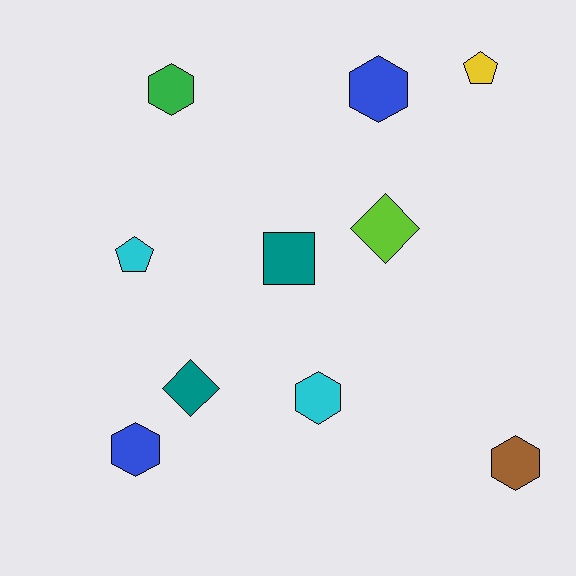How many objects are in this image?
There are 10 objects.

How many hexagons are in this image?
There are 5 hexagons.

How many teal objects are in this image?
There are 2 teal objects.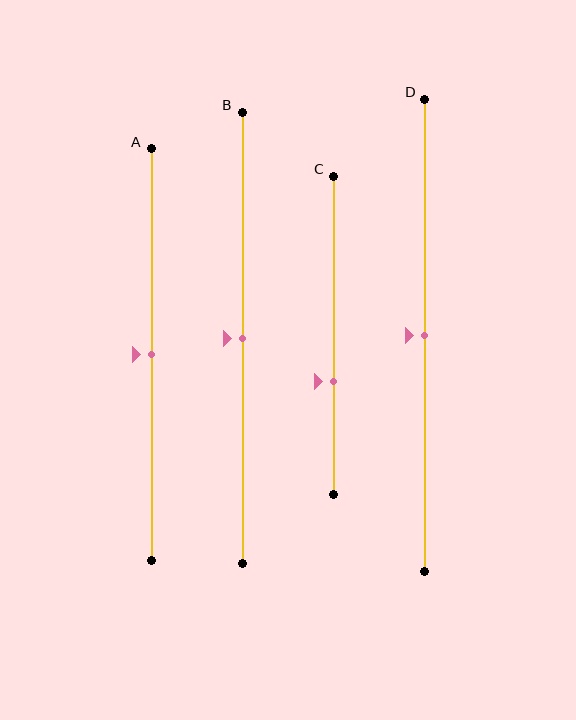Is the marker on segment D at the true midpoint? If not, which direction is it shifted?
Yes, the marker on segment D is at the true midpoint.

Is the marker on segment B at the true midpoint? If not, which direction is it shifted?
Yes, the marker on segment B is at the true midpoint.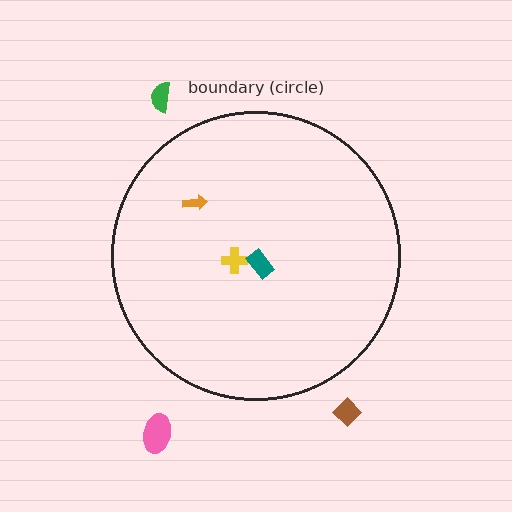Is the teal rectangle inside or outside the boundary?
Inside.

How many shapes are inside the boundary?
3 inside, 3 outside.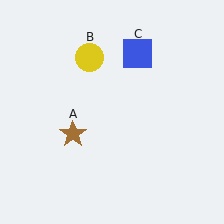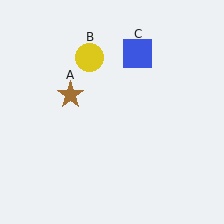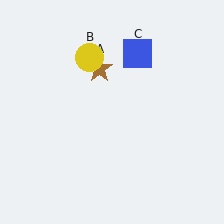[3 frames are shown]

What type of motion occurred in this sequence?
The brown star (object A) rotated clockwise around the center of the scene.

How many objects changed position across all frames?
1 object changed position: brown star (object A).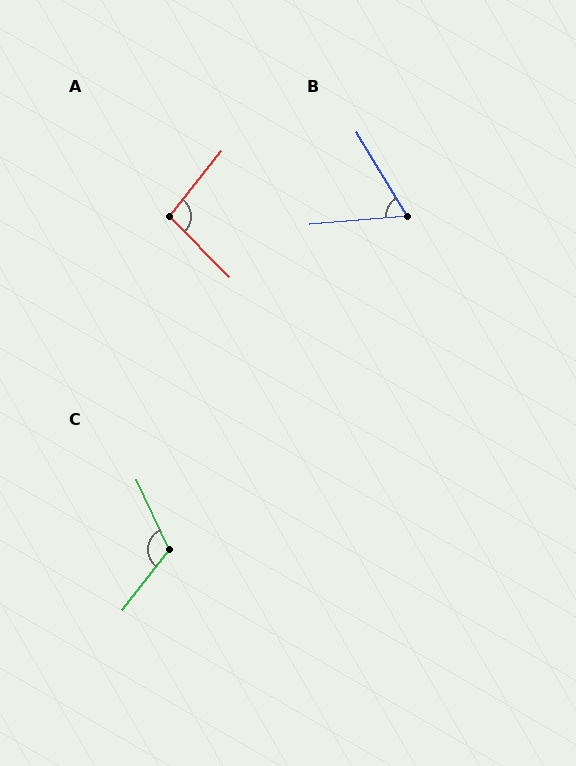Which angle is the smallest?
B, at approximately 64 degrees.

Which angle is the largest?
C, at approximately 117 degrees.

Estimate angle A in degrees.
Approximately 96 degrees.